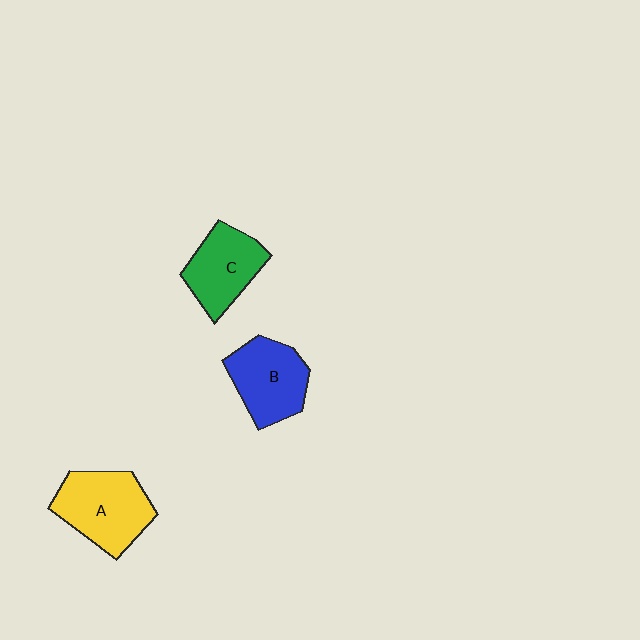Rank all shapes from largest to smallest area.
From largest to smallest: A (yellow), B (blue), C (green).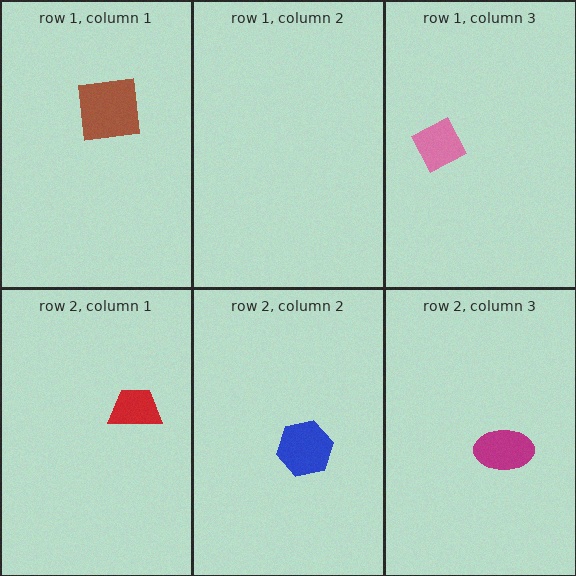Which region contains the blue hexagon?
The row 2, column 2 region.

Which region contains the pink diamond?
The row 1, column 3 region.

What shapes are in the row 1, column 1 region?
The brown square.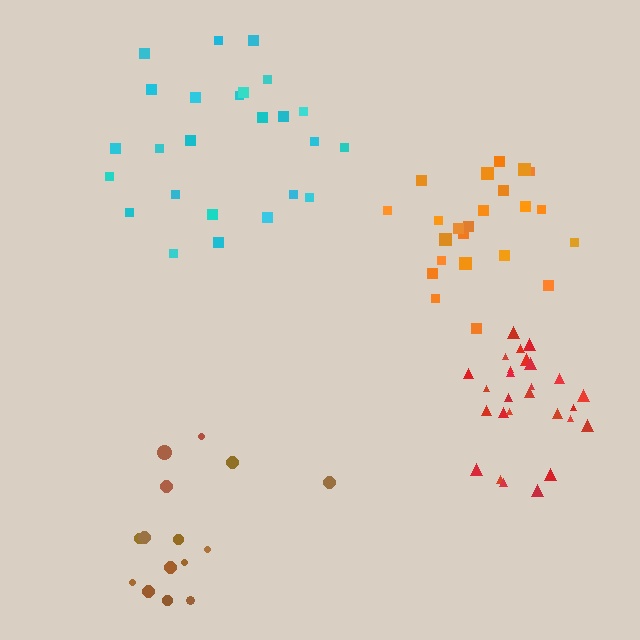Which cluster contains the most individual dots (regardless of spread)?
Red (27).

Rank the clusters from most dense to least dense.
red, cyan, orange, brown.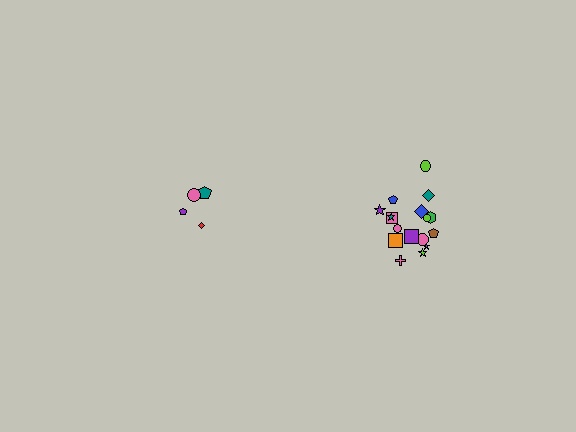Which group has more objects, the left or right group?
The right group.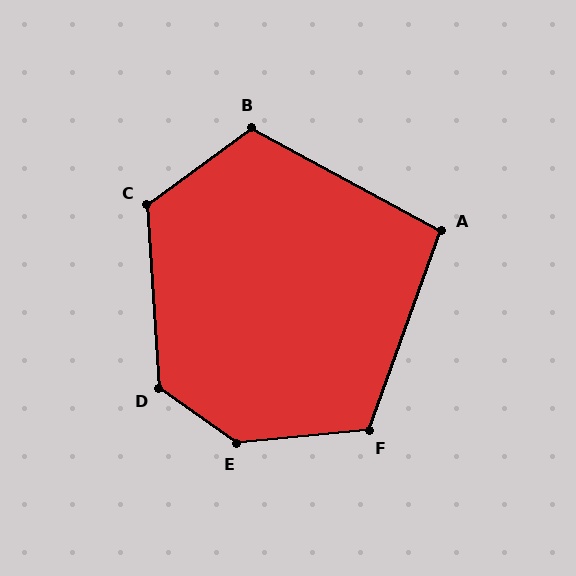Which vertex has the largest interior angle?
E, at approximately 139 degrees.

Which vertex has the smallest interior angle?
A, at approximately 99 degrees.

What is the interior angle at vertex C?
Approximately 122 degrees (obtuse).